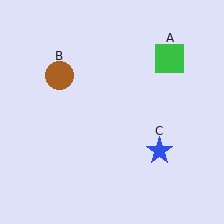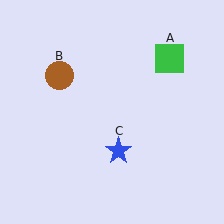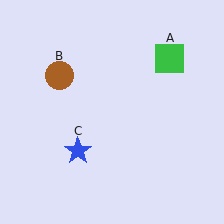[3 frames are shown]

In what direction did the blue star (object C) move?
The blue star (object C) moved left.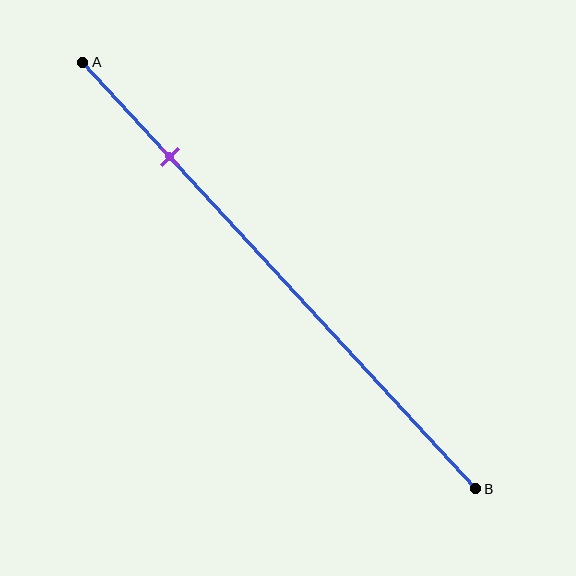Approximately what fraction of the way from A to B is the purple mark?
The purple mark is approximately 20% of the way from A to B.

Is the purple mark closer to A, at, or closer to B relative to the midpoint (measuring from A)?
The purple mark is closer to point A than the midpoint of segment AB.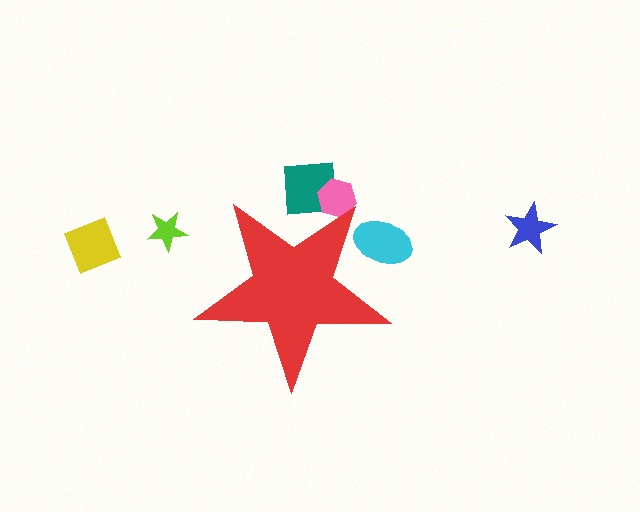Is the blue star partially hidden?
No, the blue star is fully visible.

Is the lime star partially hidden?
No, the lime star is fully visible.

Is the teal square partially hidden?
Yes, the teal square is partially hidden behind the red star.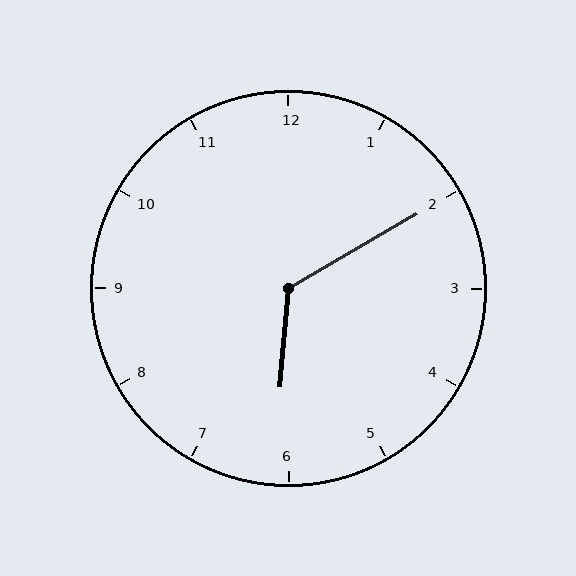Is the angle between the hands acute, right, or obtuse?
It is obtuse.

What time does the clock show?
6:10.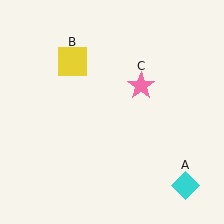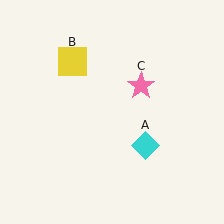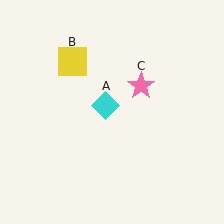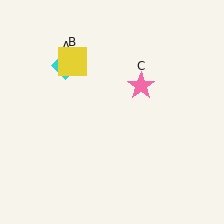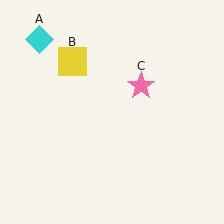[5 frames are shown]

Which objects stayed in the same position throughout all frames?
Yellow square (object B) and pink star (object C) remained stationary.